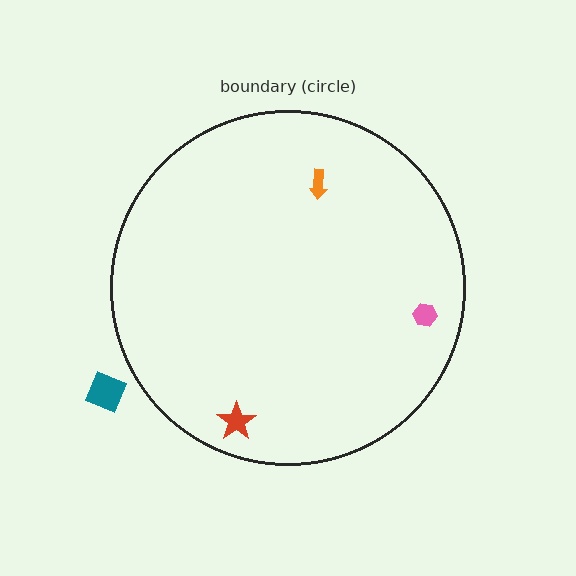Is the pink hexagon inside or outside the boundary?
Inside.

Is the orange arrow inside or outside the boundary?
Inside.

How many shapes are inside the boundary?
3 inside, 1 outside.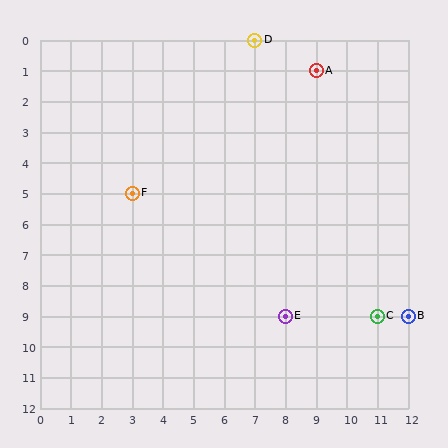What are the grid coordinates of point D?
Point D is at grid coordinates (7, 0).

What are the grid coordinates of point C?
Point C is at grid coordinates (11, 9).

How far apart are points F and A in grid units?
Points F and A are 6 columns and 4 rows apart (about 7.2 grid units diagonally).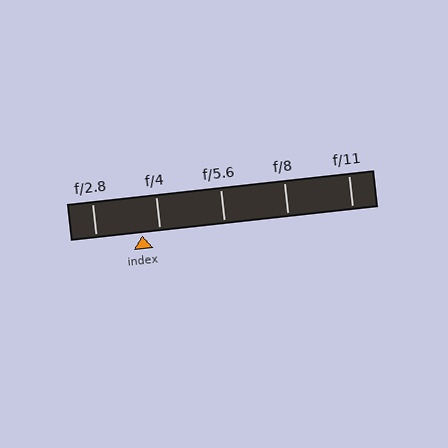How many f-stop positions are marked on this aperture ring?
There are 5 f-stop positions marked.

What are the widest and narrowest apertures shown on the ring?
The widest aperture shown is f/2.8 and the narrowest is f/11.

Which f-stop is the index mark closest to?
The index mark is closest to f/4.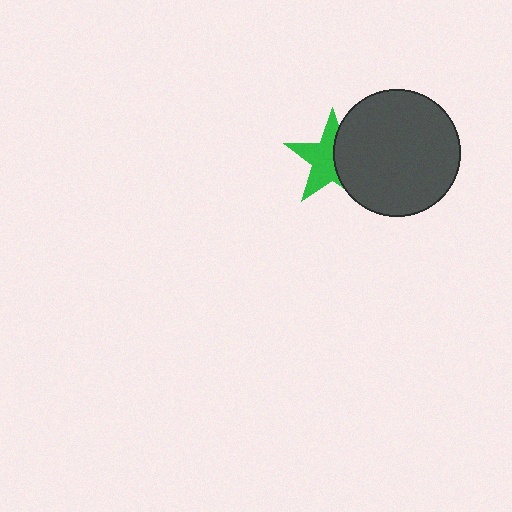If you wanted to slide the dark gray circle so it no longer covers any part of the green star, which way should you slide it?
Slide it right — that is the most direct way to separate the two shapes.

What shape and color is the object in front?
The object in front is a dark gray circle.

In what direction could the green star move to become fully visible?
The green star could move left. That would shift it out from behind the dark gray circle entirely.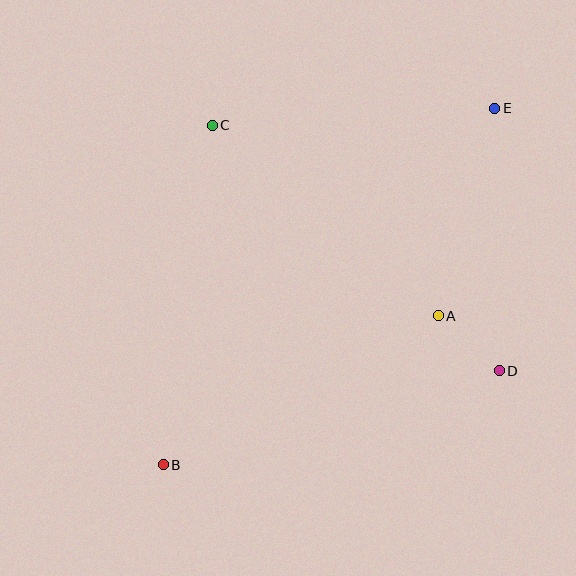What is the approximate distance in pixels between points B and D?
The distance between B and D is approximately 349 pixels.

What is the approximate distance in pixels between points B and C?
The distance between B and C is approximately 343 pixels.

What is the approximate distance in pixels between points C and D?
The distance between C and D is approximately 378 pixels.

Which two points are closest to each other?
Points A and D are closest to each other.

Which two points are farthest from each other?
Points B and E are farthest from each other.